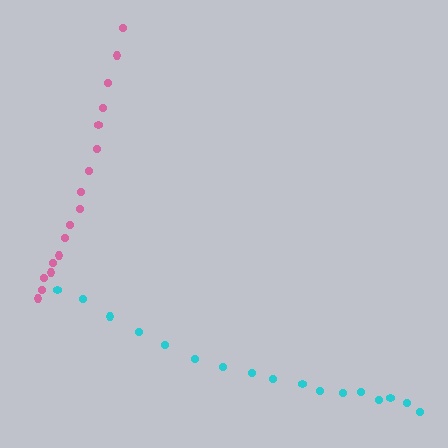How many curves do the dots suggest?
There are 2 distinct paths.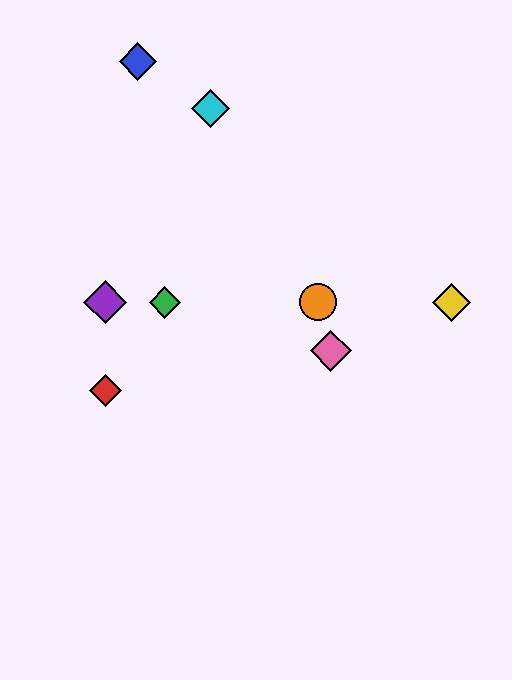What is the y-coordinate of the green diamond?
The green diamond is at y≈302.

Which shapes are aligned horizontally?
The green diamond, the yellow diamond, the purple diamond, the orange circle are aligned horizontally.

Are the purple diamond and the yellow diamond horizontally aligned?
Yes, both are at y≈302.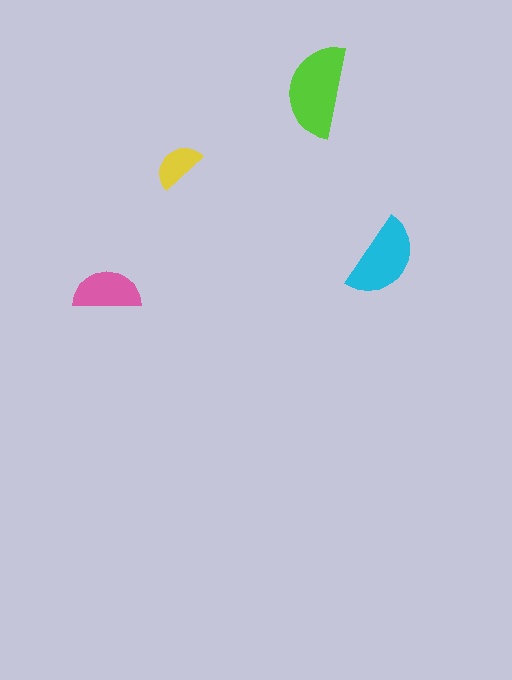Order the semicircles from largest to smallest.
the lime one, the cyan one, the pink one, the yellow one.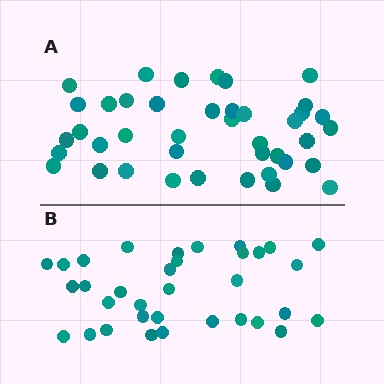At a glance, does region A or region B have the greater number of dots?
Region A (the top region) has more dots.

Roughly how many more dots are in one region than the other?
Region A has roughly 8 or so more dots than region B.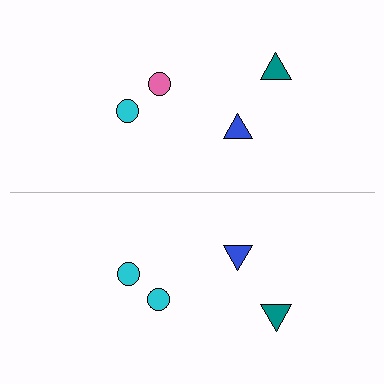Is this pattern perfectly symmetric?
No, the pattern is not perfectly symmetric. The cyan circle on the bottom side breaks the symmetry — its mirror counterpart is pink.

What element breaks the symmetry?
The cyan circle on the bottom side breaks the symmetry — its mirror counterpart is pink.